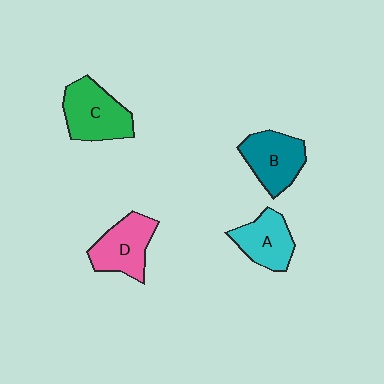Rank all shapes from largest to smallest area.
From largest to smallest: C (green), B (teal), D (pink), A (cyan).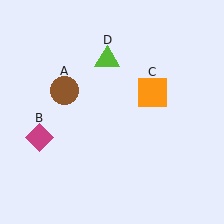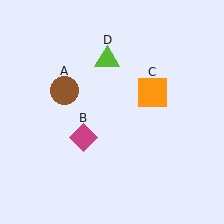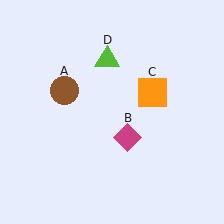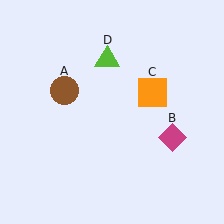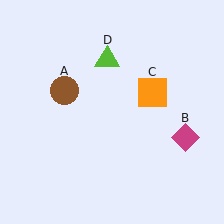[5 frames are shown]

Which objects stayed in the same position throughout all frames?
Brown circle (object A) and orange square (object C) and lime triangle (object D) remained stationary.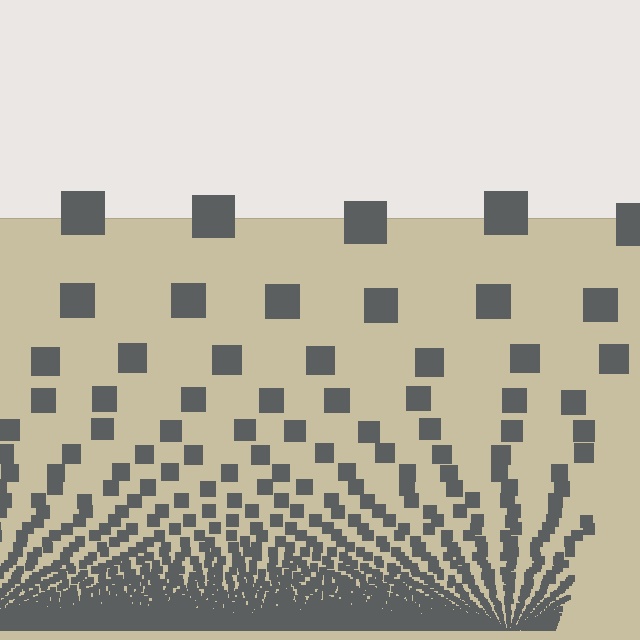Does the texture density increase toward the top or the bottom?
Density increases toward the bottom.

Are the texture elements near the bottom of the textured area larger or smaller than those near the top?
Smaller. The gradient is inverted — elements near the bottom are smaller and denser.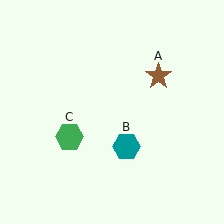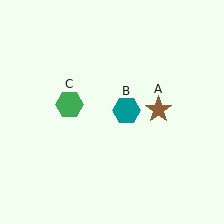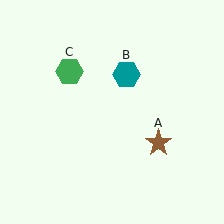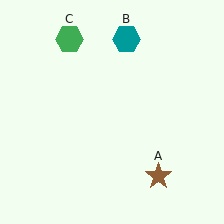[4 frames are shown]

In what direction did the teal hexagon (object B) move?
The teal hexagon (object B) moved up.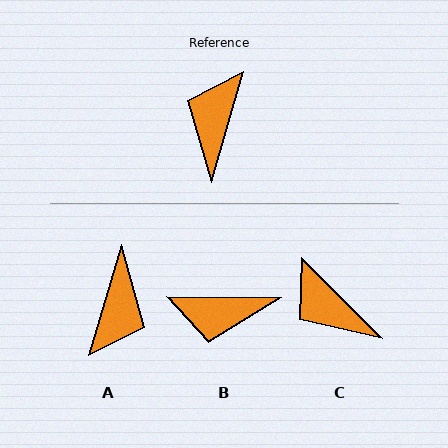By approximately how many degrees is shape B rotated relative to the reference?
Approximately 106 degrees counter-clockwise.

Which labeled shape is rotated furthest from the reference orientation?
A, about 180 degrees away.